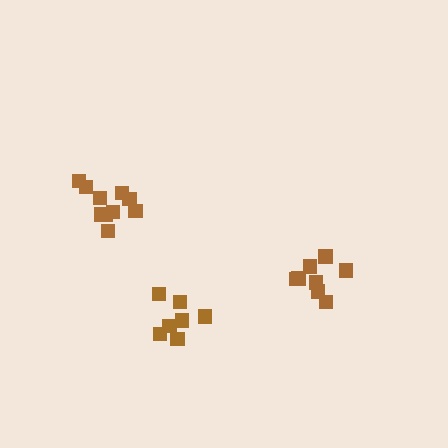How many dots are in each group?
Group 1: 10 dots, Group 2: 8 dots, Group 3: 7 dots (25 total).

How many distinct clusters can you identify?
There are 3 distinct clusters.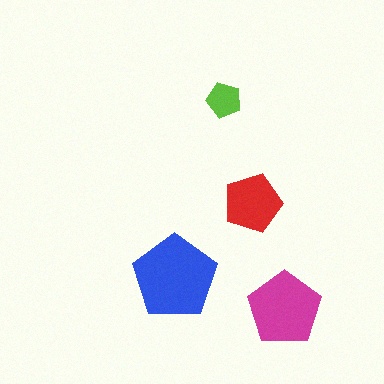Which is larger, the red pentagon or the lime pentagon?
The red one.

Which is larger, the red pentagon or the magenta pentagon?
The magenta one.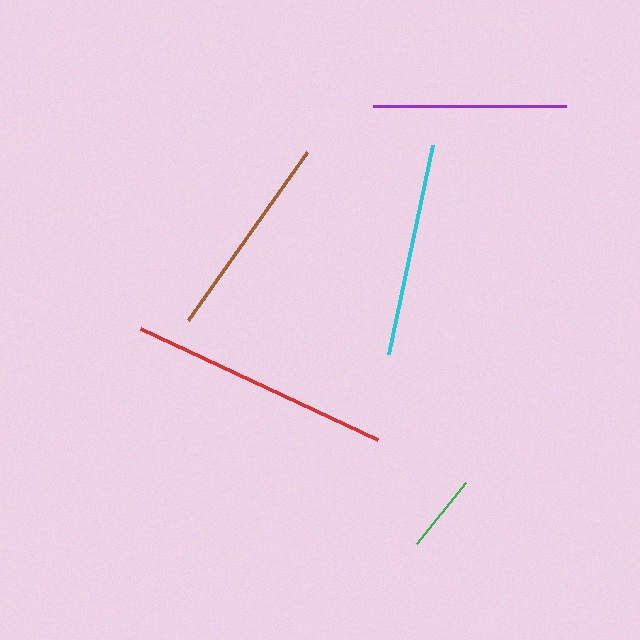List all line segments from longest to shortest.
From longest to shortest: red, cyan, brown, purple, green.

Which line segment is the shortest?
The green line is the shortest at approximately 78 pixels.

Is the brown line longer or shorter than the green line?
The brown line is longer than the green line.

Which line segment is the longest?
The red line is the longest at approximately 262 pixels.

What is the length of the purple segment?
The purple segment is approximately 194 pixels long.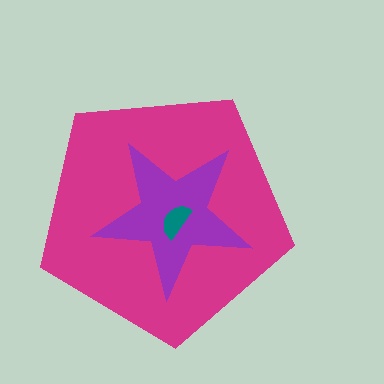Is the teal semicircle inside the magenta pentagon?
Yes.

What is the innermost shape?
The teal semicircle.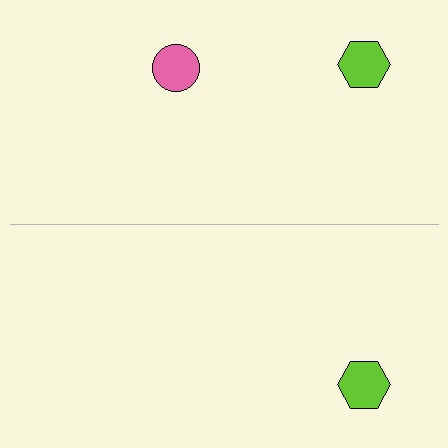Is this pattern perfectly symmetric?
No, the pattern is not perfectly symmetric. A pink circle is missing from the bottom side.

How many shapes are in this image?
There are 3 shapes in this image.